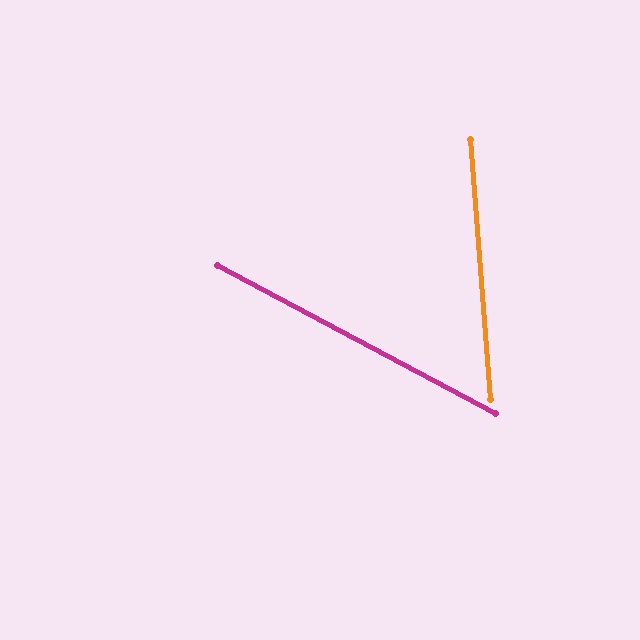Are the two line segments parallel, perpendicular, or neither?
Neither parallel nor perpendicular — they differ by about 57°.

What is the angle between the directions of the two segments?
Approximately 57 degrees.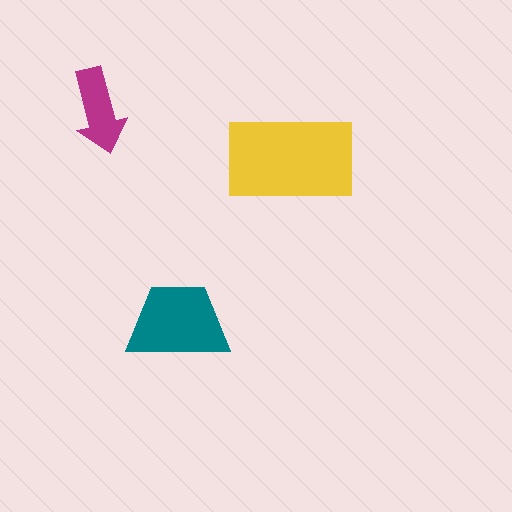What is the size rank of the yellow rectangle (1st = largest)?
1st.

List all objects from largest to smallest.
The yellow rectangle, the teal trapezoid, the magenta arrow.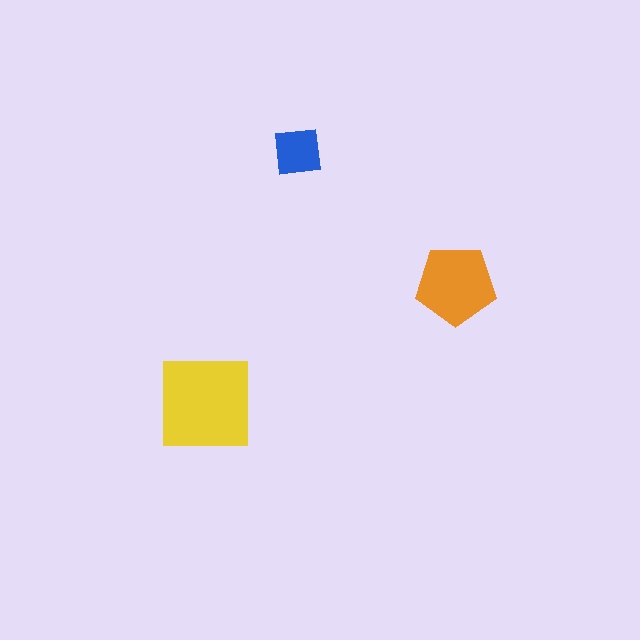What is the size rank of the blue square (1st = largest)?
3rd.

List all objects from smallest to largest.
The blue square, the orange pentagon, the yellow square.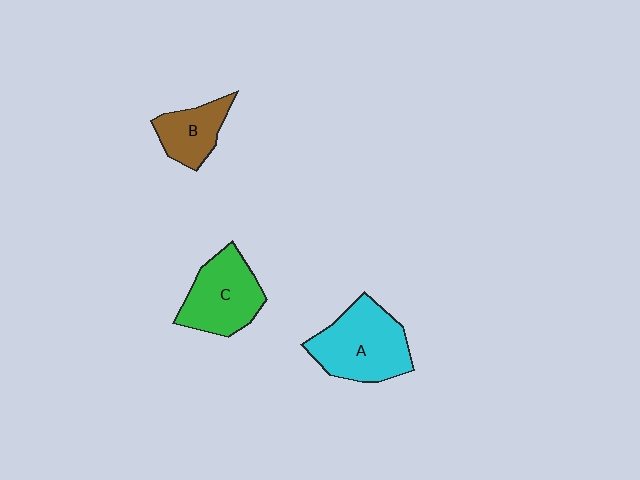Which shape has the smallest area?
Shape B (brown).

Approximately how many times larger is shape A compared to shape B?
Approximately 1.8 times.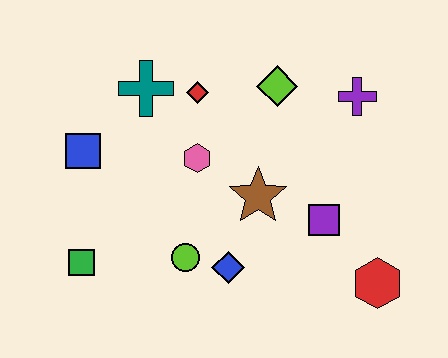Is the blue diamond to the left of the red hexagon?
Yes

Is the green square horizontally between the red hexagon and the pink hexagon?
No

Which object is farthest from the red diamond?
The red hexagon is farthest from the red diamond.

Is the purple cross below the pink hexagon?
No